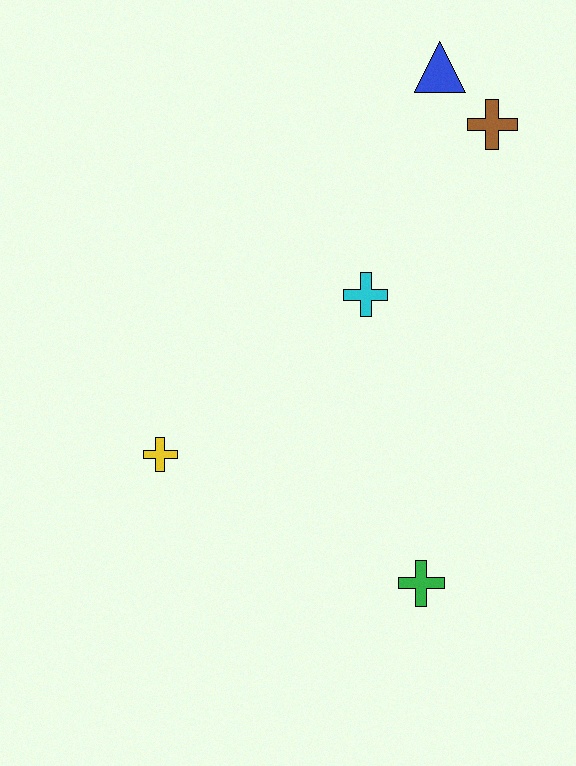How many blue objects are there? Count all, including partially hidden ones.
There is 1 blue object.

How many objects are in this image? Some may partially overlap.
There are 5 objects.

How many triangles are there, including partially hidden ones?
There is 1 triangle.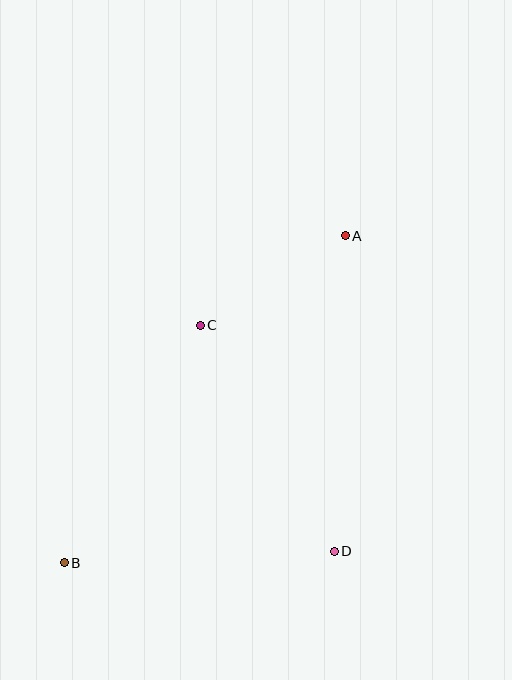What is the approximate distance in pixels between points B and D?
The distance between B and D is approximately 270 pixels.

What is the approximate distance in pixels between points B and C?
The distance between B and C is approximately 274 pixels.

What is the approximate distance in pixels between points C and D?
The distance between C and D is approximately 263 pixels.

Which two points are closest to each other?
Points A and C are closest to each other.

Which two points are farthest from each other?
Points A and B are farthest from each other.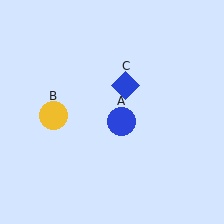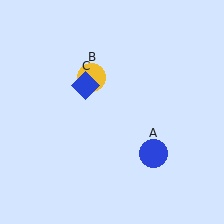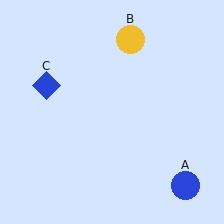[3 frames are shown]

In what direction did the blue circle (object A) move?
The blue circle (object A) moved down and to the right.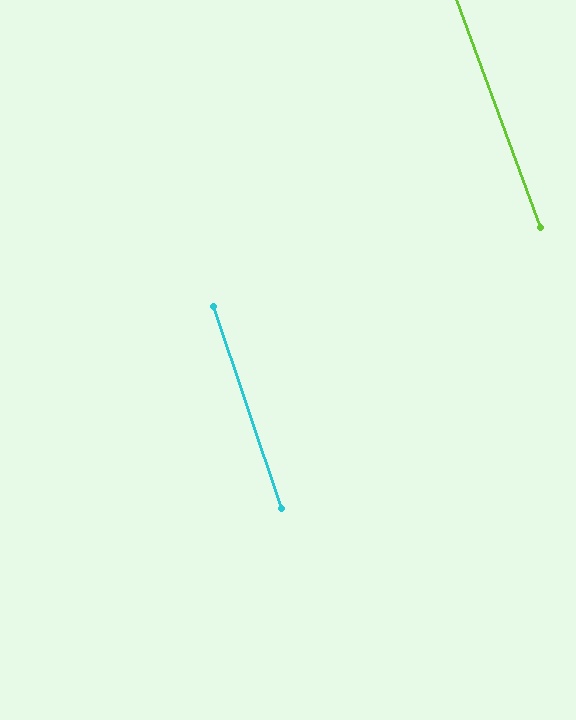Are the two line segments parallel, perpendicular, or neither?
Parallel — their directions differ by only 1.8°.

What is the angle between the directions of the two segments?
Approximately 2 degrees.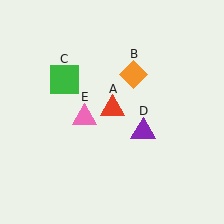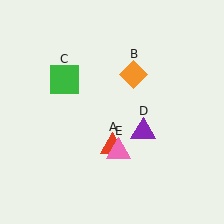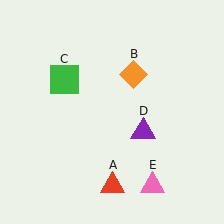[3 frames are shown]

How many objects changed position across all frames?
2 objects changed position: red triangle (object A), pink triangle (object E).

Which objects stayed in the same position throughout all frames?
Orange diamond (object B) and green square (object C) and purple triangle (object D) remained stationary.